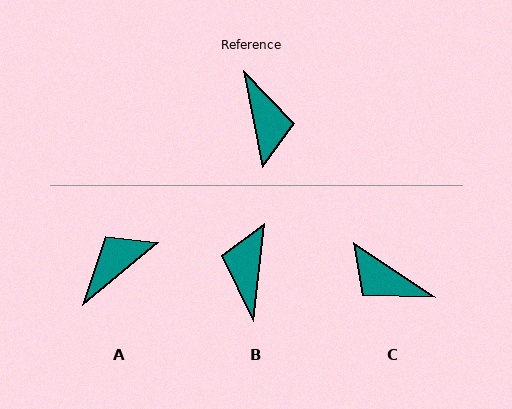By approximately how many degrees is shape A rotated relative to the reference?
Approximately 119 degrees counter-clockwise.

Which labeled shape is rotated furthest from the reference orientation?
B, about 163 degrees away.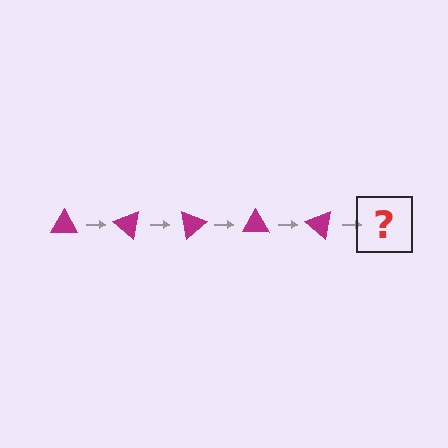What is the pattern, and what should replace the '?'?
The pattern is that the triangle rotates 40 degrees each step. The '?' should be a magenta triangle rotated 200 degrees.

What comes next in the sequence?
The next element should be a magenta triangle rotated 200 degrees.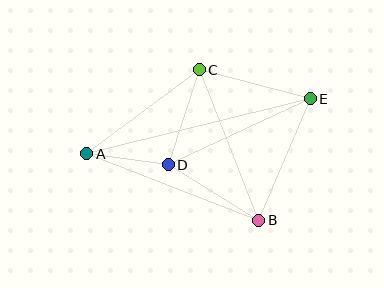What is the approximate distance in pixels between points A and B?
The distance between A and B is approximately 184 pixels.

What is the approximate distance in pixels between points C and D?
The distance between C and D is approximately 100 pixels.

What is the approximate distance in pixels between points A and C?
The distance between A and C is approximately 140 pixels.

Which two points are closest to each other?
Points A and D are closest to each other.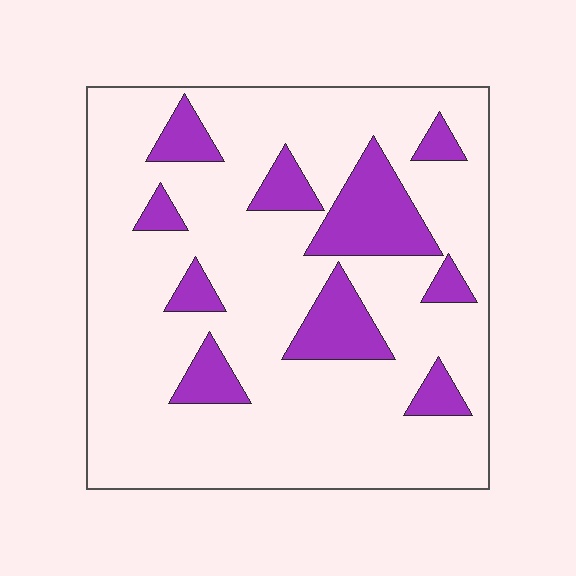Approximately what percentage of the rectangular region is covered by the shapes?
Approximately 20%.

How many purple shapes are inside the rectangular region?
10.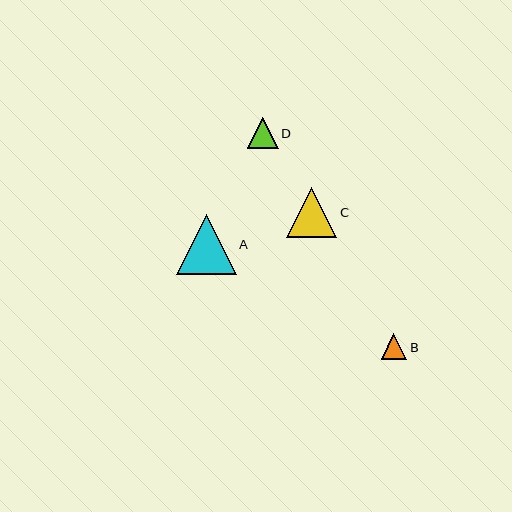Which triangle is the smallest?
Triangle B is the smallest with a size of approximately 25 pixels.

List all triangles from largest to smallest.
From largest to smallest: A, C, D, B.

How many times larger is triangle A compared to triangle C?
Triangle A is approximately 1.2 times the size of triangle C.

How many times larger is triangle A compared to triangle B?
Triangle A is approximately 2.4 times the size of triangle B.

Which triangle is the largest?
Triangle A is the largest with a size of approximately 60 pixels.